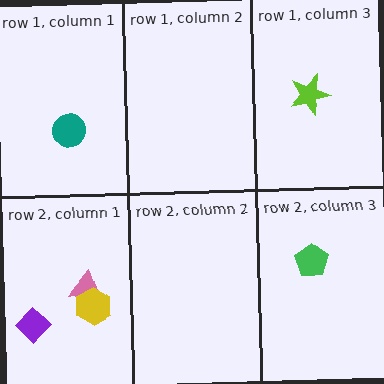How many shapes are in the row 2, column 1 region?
3.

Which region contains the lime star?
The row 1, column 3 region.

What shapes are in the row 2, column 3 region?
The green pentagon.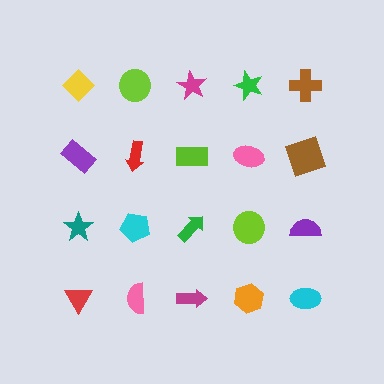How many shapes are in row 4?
5 shapes.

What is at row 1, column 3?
A magenta star.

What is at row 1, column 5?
A brown cross.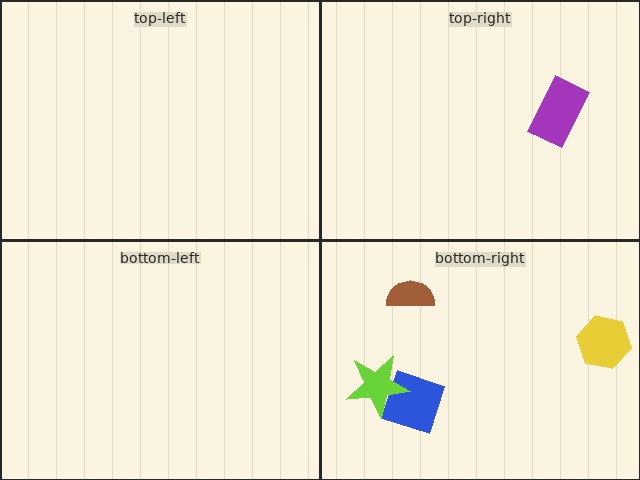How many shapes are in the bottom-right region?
4.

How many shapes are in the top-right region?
1.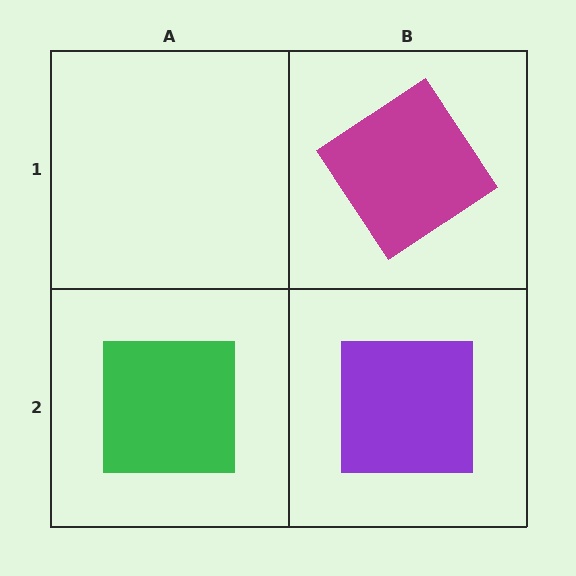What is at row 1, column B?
A magenta diamond.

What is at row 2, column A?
A green square.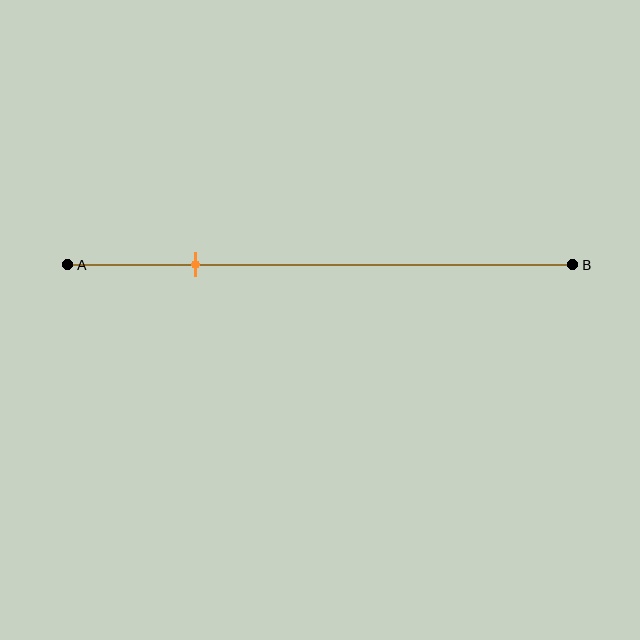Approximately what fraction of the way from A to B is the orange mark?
The orange mark is approximately 25% of the way from A to B.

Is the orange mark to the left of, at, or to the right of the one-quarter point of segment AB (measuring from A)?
The orange mark is approximately at the one-quarter point of segment AB.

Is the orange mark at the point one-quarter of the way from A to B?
Yes, the mark is approximately at the one-quarter point.